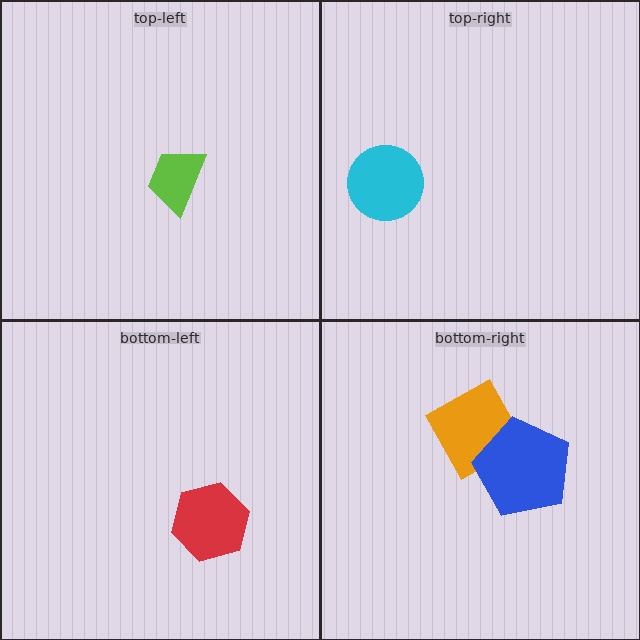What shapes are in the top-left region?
The lime trapezoid.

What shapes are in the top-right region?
The cyan circle.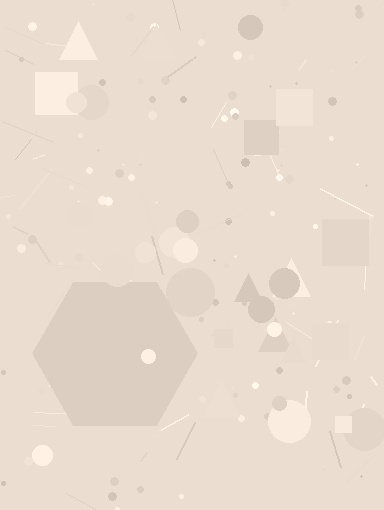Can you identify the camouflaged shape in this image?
The camouflaged shape is a hexagon.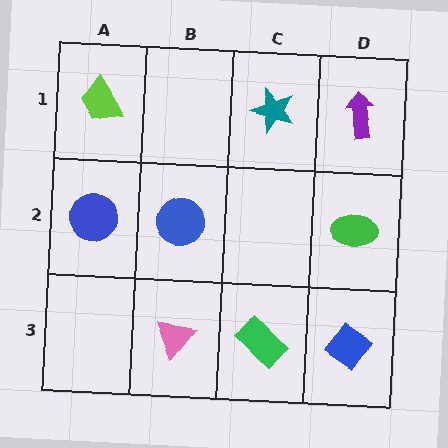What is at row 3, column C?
A green rectangle.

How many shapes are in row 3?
3 shapes.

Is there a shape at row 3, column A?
No, that cell is empty.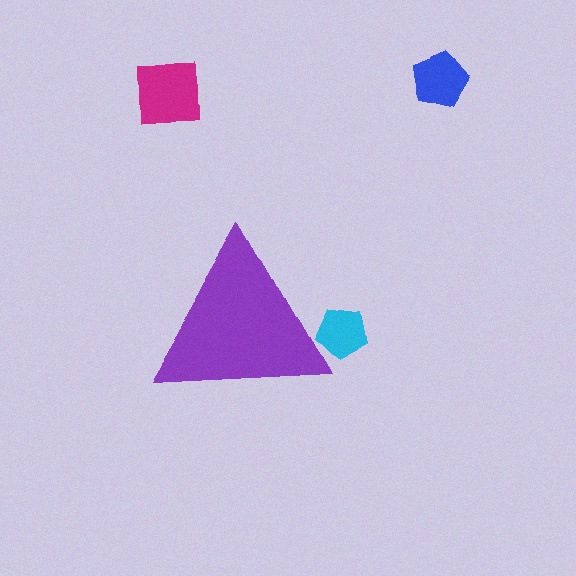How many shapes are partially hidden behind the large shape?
1 shape is partially hidden.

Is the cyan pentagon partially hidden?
Yes, the cyan pentagon is partially hidden behind the purple triangle.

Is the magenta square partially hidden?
No, the magenta square is fully visible.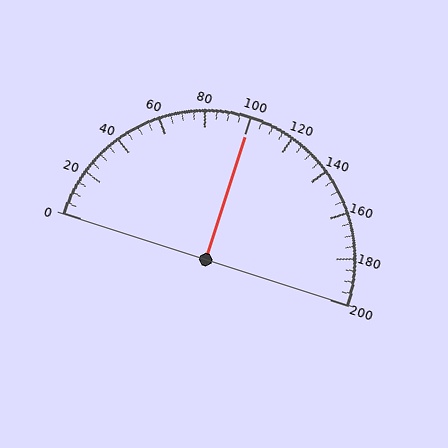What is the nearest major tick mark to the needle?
The nearest major tick mark is 100.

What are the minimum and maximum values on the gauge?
The gauge ranges from 0 to 200.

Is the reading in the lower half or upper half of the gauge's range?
The reading is in the upper half of the range (0 to 200).